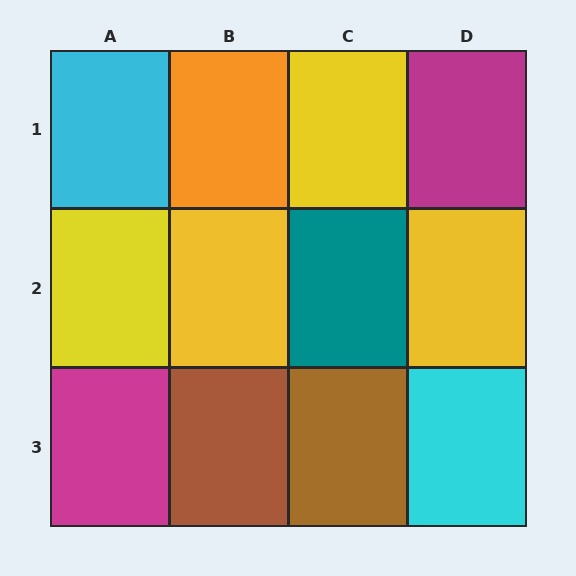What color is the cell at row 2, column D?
Yellow.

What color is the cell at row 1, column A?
Cyan.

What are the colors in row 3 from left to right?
Magenta, brown, brown, cyan.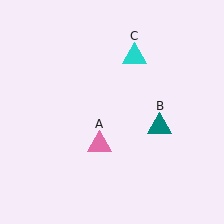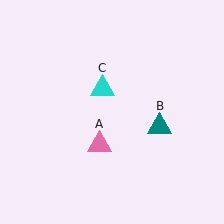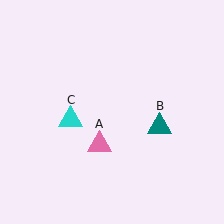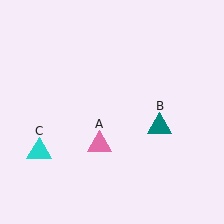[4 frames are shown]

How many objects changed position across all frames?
1 object changed position: cyan triangle (object C).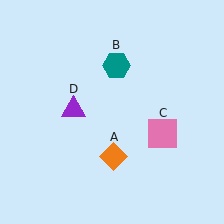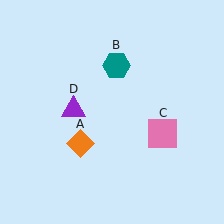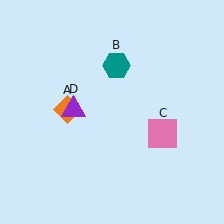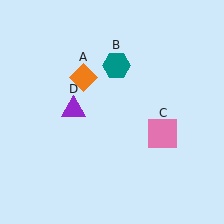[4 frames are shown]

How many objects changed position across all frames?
1 object changed position: orange diamond (object A).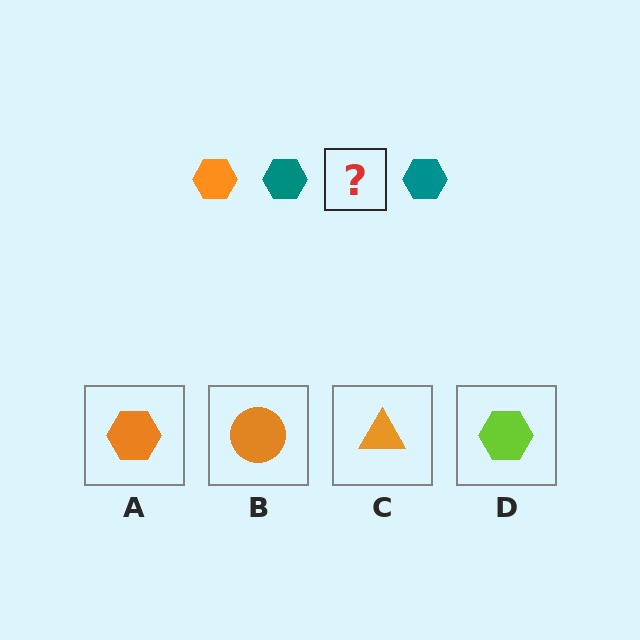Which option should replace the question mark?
Option A.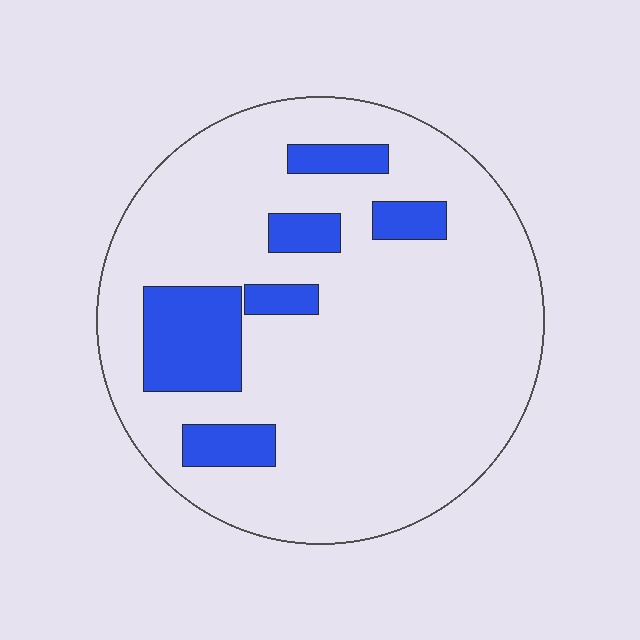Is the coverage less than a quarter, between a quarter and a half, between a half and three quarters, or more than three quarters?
Less than a quarter.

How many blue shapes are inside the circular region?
6.